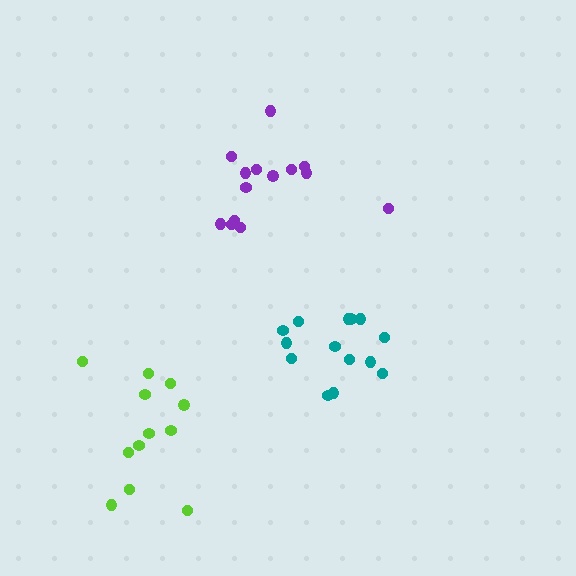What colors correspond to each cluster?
The clusters are colored: purple, lime, teal.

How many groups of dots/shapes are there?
There are 3 groups.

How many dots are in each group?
Group 1: 14 dots, Group 2: 12 dots, Group 3: 14 dots (40 total).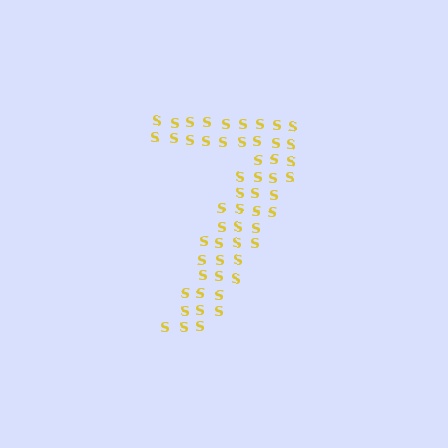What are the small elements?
The small elements are letter S's.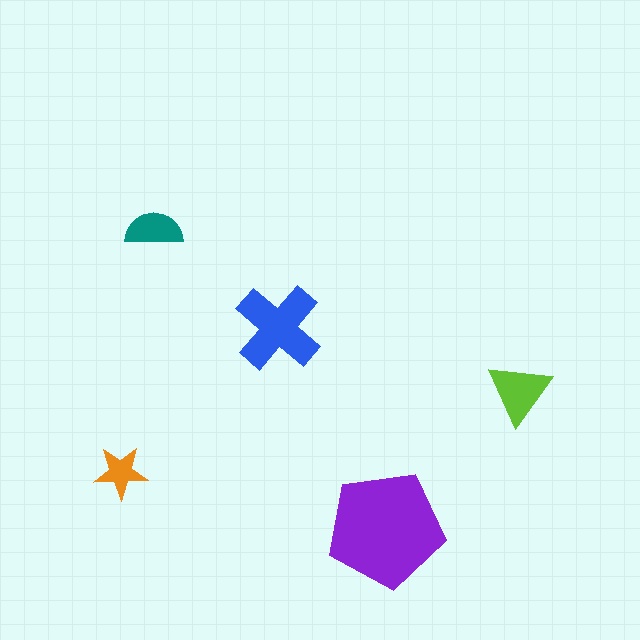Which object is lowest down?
The purple pentagon is bottommost.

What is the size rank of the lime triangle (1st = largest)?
3rd.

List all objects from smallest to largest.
The orange star, the teal semicircle, the lime triangle, the blue cross, the purple pentagon.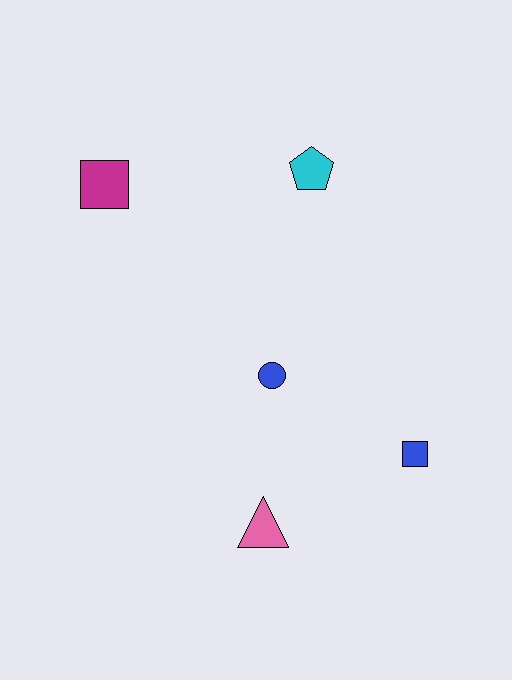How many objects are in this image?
There are 5 objects.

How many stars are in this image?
There are no stars.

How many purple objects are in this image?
There are no purple objects.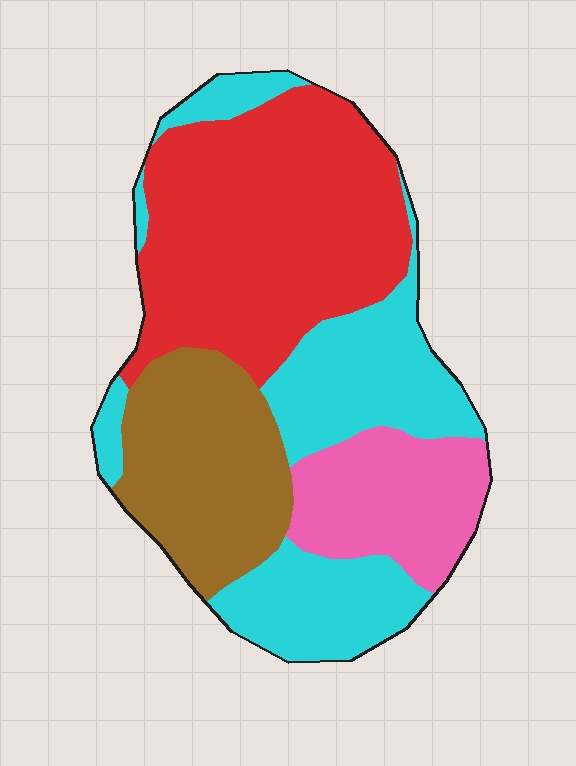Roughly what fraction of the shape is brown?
Brown takes up less than a quarter of the shape.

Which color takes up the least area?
Pink, at roughly 15%.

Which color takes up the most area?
Red, at roughly 35%.